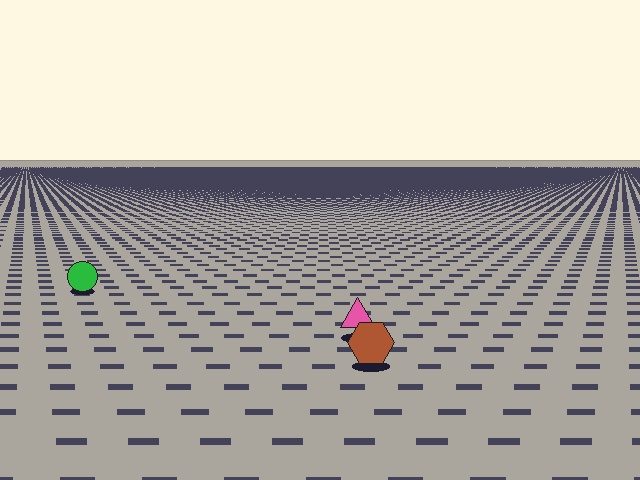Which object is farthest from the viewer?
The green circle is farthest from the viewer. It appears smaller and the ground texture around it is denser.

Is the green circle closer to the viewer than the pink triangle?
No. The pink triangle is closer — you can tell from the texture gradient: the ground texture is coarser near it.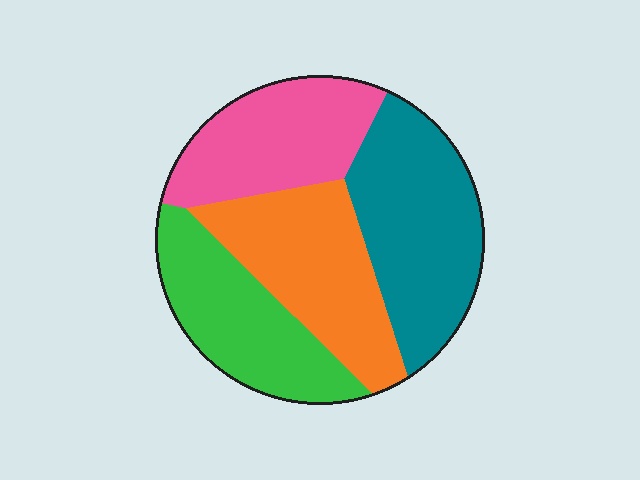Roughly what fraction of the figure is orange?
Orange takes up about one quarter (1/4) of the figure.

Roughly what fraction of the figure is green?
Green takes up less than a quarter of the figure.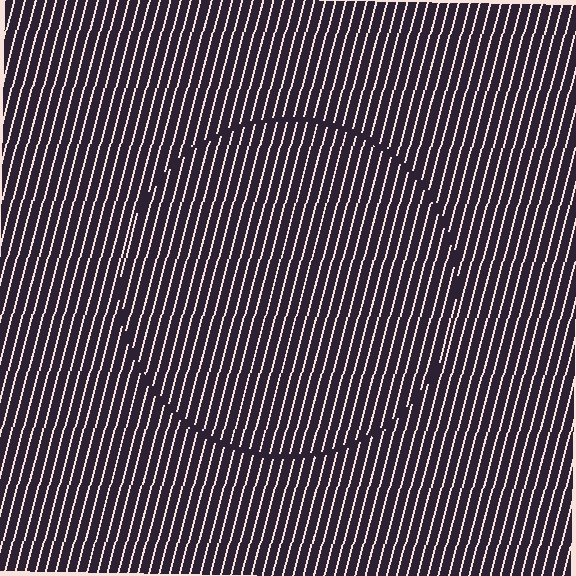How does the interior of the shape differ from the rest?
The interior of the shape contains the same grating, shifted by half a period — the contour is defined by the phase discontinuity where line-ends from the inner and outer gratings abut.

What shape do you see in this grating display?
An illusory circle. The interior of the shape contains the same grating, shifted by half a period — the contour is defined by the phase discontinuity where line-ends from the inner and outer gratings abut.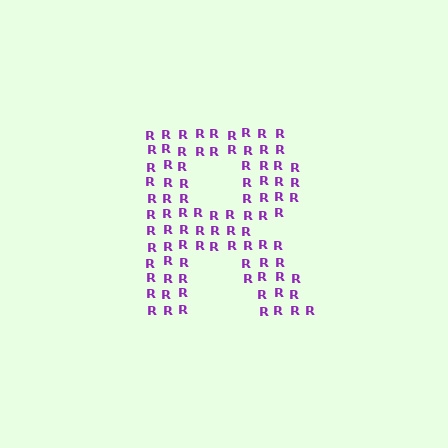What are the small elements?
The small elements are letter R's.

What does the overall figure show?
The overall figure shows the letter R.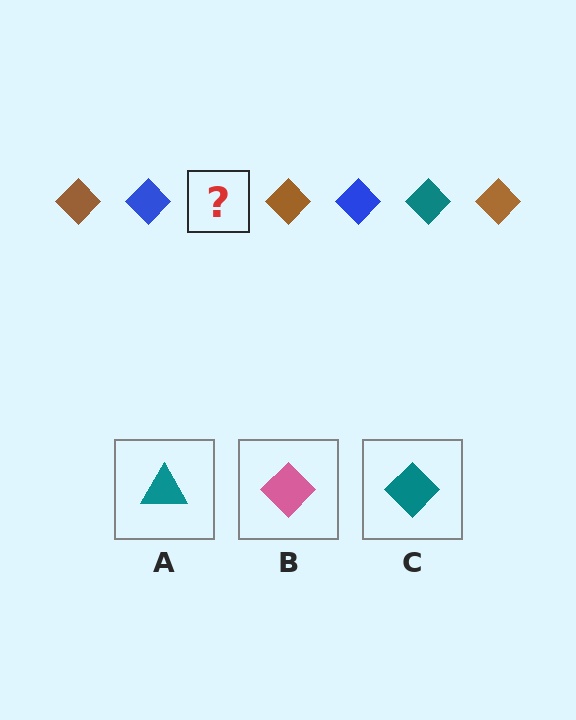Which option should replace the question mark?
Option C.